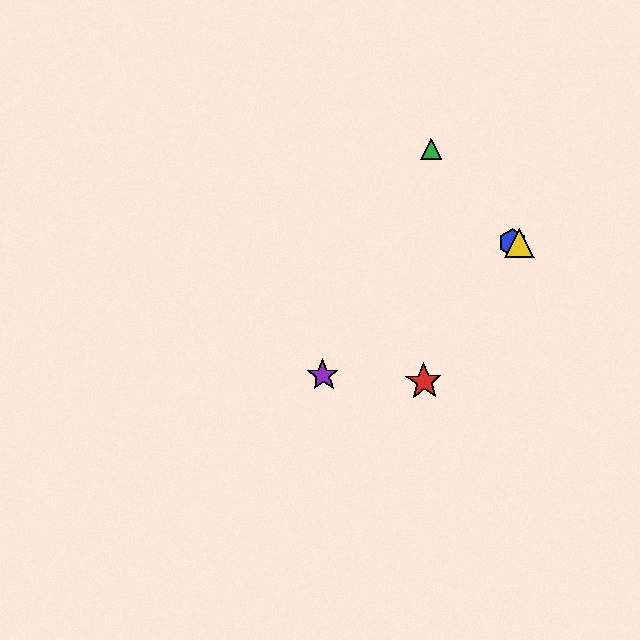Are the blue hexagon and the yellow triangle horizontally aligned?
Yes, both are at y≈243.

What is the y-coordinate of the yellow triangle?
The yellow triangle is at y≈243.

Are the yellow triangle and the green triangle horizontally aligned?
No, the yellow triangle is at y≈243 and the green triangle is at y≈149.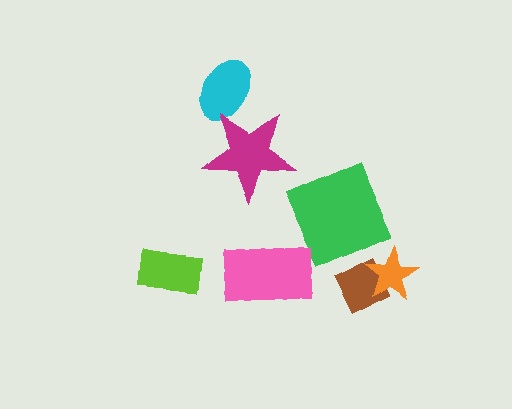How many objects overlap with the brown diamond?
1 object overlaps with the brown diamond.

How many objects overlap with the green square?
0 objects overlap with the green square.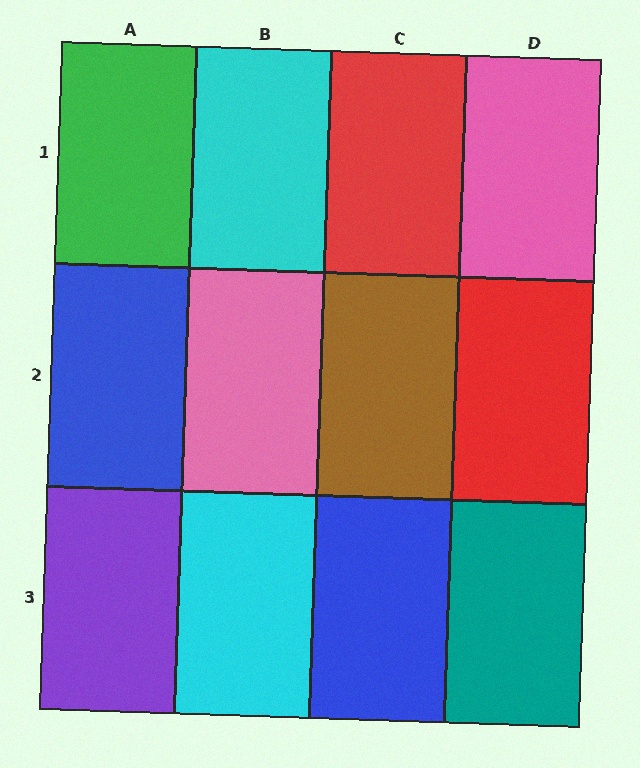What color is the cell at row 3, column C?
Blue.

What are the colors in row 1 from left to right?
Green, cyan, red, pink.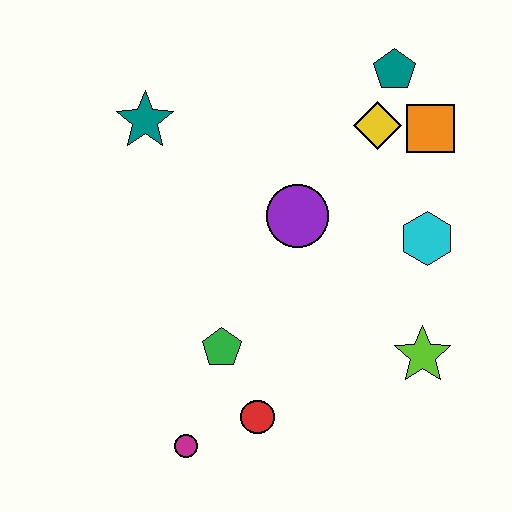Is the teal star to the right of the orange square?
No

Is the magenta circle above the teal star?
No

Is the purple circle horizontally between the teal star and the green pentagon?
No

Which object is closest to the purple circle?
The yellow diamond is closest to the purple circle.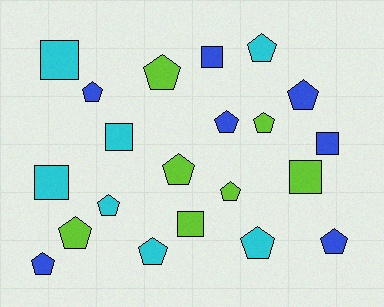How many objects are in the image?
There are 21 objects.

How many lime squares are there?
There are 2 lime squares.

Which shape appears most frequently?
Pentagon, with 14 objects.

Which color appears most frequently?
Blue, with 7 objects.